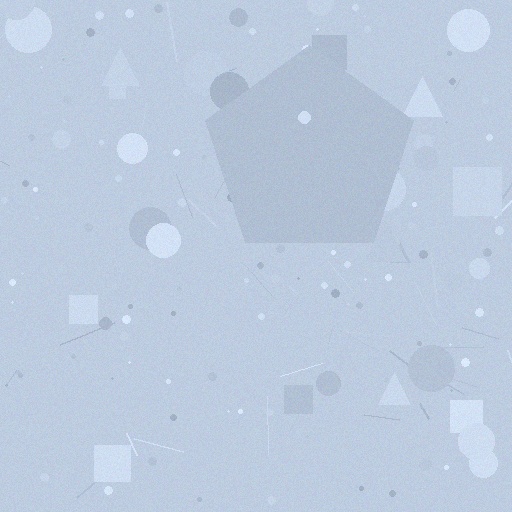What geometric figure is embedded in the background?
A pentagon is embedded in the background.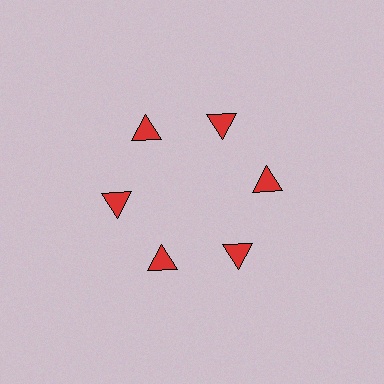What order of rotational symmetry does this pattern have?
This pattern has 6-fold rotational symmetry.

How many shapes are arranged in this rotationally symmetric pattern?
There are 6 shapes, arranged in 6 groups of 1.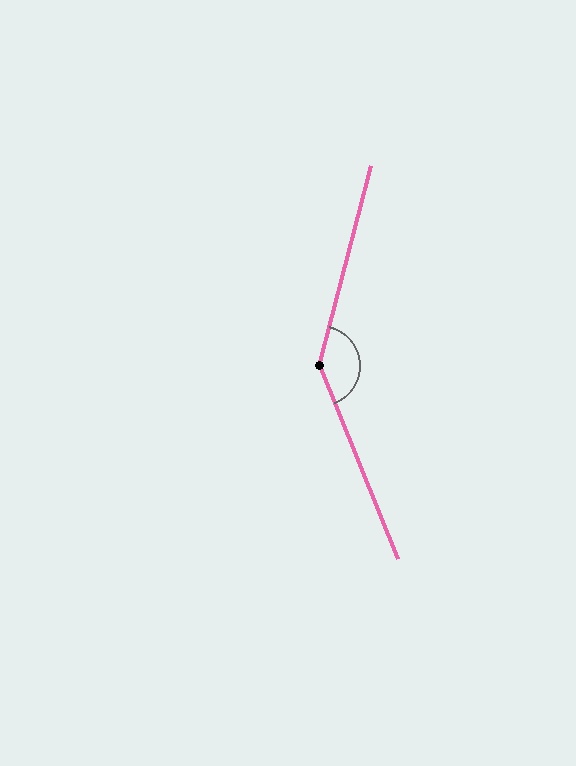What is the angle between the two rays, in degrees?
Approximately 144 degrees.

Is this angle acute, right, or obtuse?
It is obtuse.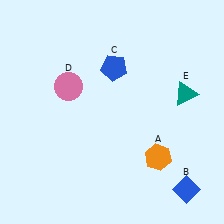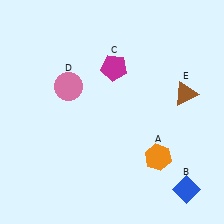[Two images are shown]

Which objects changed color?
C changed from blue to magenta. E changed from teal to brown.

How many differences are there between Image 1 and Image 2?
There are 2 differences between the two images.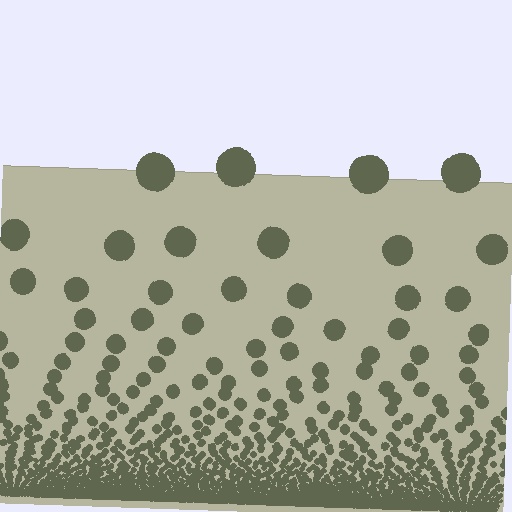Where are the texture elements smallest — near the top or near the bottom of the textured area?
Near the bottom.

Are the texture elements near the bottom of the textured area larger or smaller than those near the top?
Smaller. The gradient is inverted — elements near the bottom are smaller and denser.